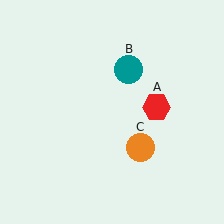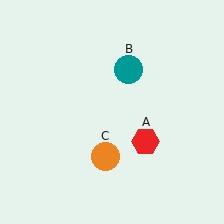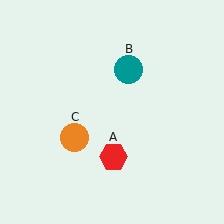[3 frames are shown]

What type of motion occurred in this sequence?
The red hexagon (object A), orange circle (object C) rotated clockwise around the center of the scene.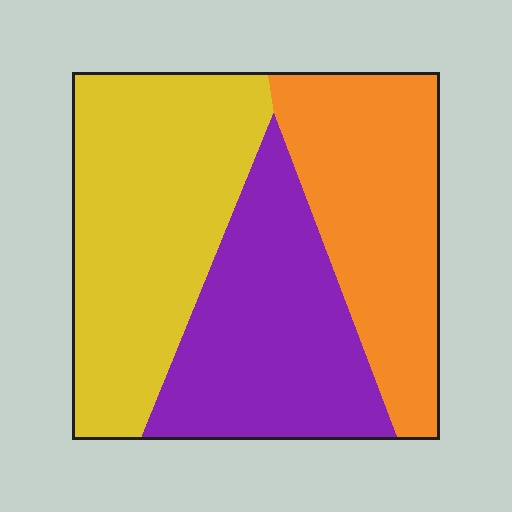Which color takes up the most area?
Yellow, at roughly 40%.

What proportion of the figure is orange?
Orange takes up about one third (1/3) of the figure.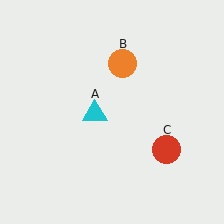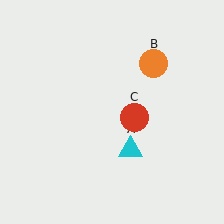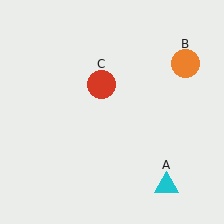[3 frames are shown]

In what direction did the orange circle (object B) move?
The orange circle (object B) moved right.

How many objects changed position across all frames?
3 objects changed position: cyan triangle (object A), orange circle (object B), red circle (object C).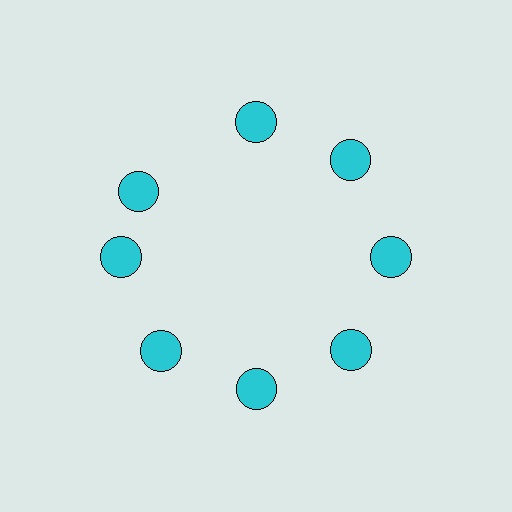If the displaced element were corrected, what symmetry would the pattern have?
It would have 8-fold rotational symmetry — the pattern would map onto itself every 45 degrees.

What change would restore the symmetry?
The symmetry would be restored by rotating it back into even spacing with its neighbors so that all 8 circles sit at equal angles and equal distance from the center.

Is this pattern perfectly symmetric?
No. The 8 cyan circles are arranged in a ring, but one element near the 10 o'clock position is rotated out of alignment along the ring, breaking the 8-fold rotational symmetry.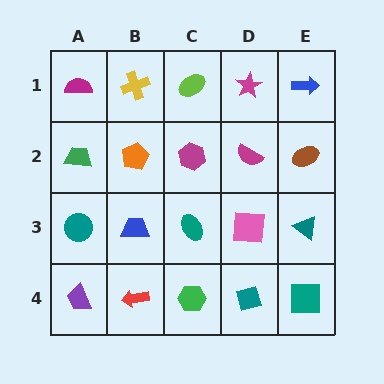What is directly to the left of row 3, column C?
A blue trapezoid.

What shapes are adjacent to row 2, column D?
A magenta star (row 1, column D), a pink square (row 3, column D), a magenta hexagon (row 2, column C), a brown ellipse (row 2, column E).